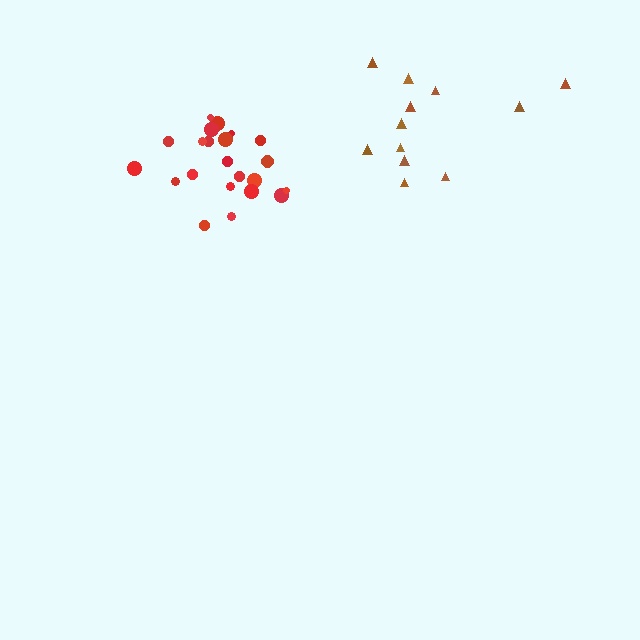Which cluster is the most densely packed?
Red.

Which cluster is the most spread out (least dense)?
Brown.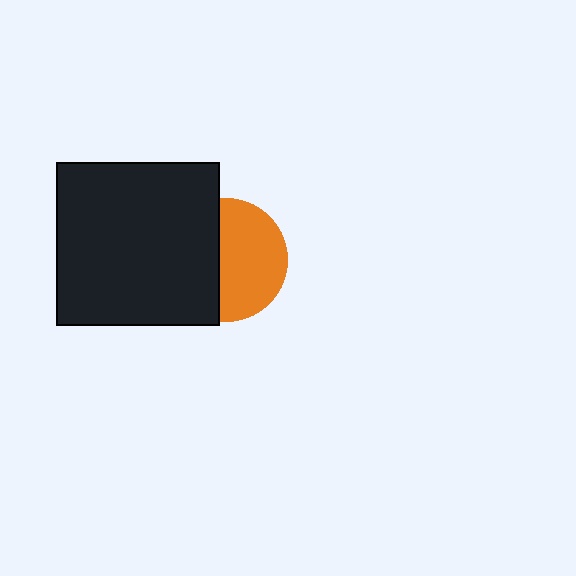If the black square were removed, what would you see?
You would see the complete orange circle.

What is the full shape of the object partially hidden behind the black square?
The partially hidden object is an orange circle.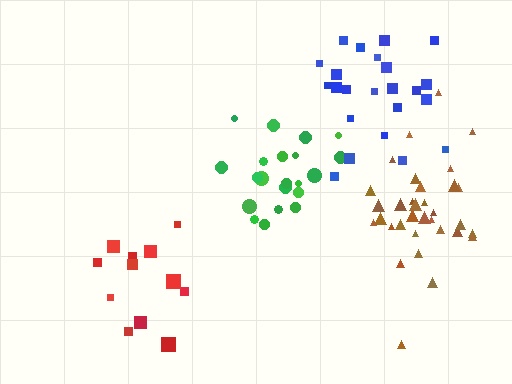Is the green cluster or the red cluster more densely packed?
Green.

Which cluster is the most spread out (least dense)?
Red.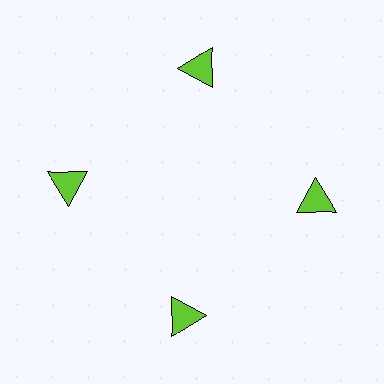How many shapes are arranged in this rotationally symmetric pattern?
There are 4 shapes, arranged in 4 groups of 1.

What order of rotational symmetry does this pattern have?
This pattern has 4-fold rotational symmetry.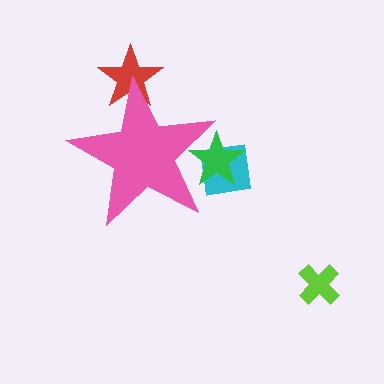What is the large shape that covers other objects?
A pink star.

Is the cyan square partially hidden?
Yes, the cyan square is partially hidden behind the pink star.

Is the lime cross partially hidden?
No, the lime cross is fully visible.